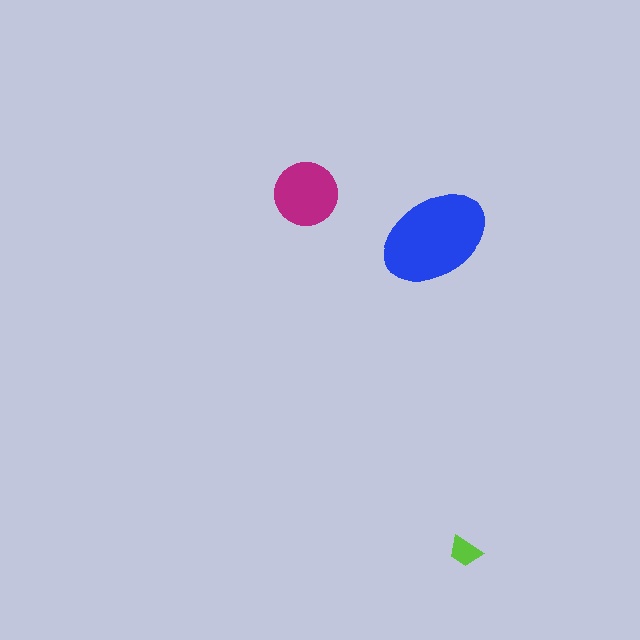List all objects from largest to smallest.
The blue ellipse, the magenta circle, the lime trapezoid.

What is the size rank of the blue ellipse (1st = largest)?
1st.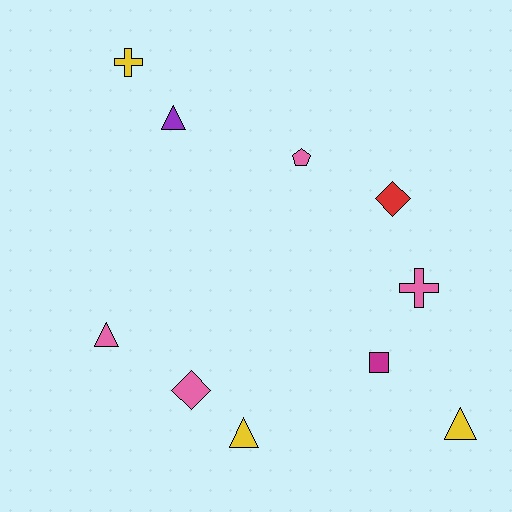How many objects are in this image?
There are 10 objects.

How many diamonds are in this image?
There are 2 diamonds.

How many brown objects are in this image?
There are no brown objects.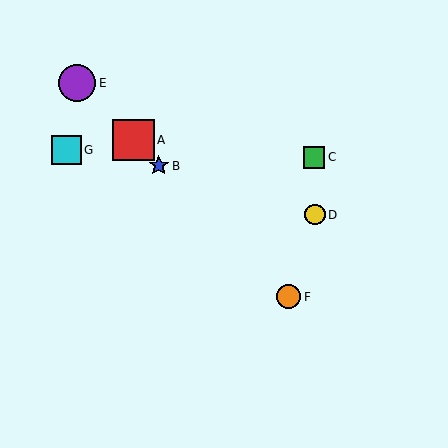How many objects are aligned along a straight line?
4 objects (A, B, E, F) are aligned along a straight line.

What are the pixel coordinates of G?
Object G is at (67, 150).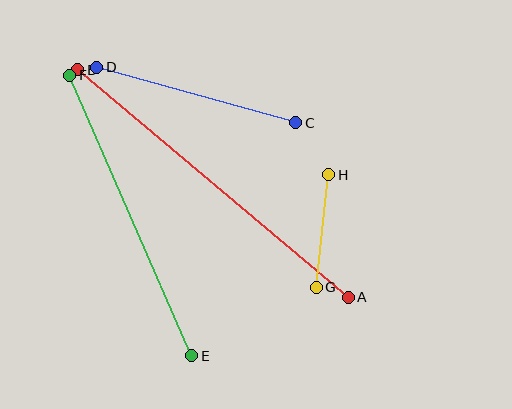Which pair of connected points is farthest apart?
Points A and B are farthest apart.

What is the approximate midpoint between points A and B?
The midpoint is at approximately (213, 183) pixels.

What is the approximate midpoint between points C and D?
The midpoint is at approximately (196, 95) pixels.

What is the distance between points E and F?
The distance is approximately 306 pixels.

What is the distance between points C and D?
The distance is approximately 207 pixels.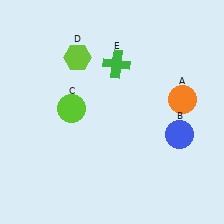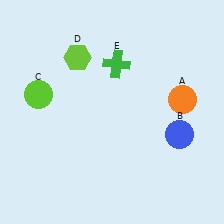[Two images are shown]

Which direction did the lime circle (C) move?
The lime circle (C) moved left.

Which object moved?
The lime circle (C) moved left.